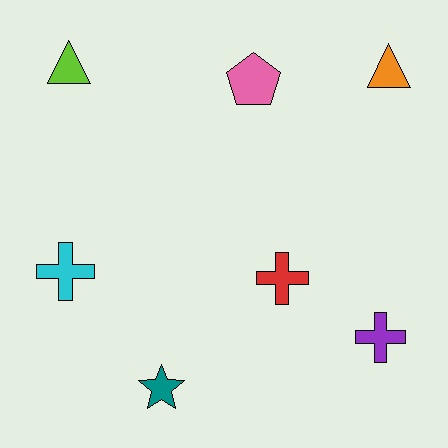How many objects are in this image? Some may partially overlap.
There are 7 objects.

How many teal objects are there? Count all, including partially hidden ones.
There is 1 teal object.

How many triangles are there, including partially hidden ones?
There are 2 triangles.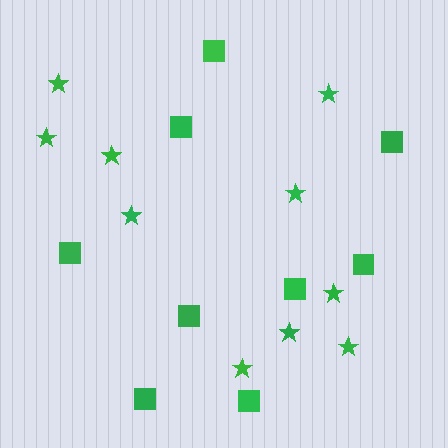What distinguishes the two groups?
There are 2 groups: one group of squares (9) and one group of stars (10).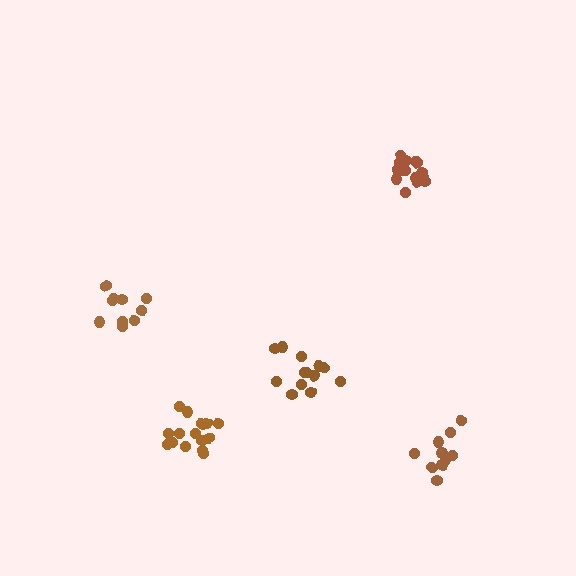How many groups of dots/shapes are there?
There are 5 groups.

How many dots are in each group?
Group 1: 15 dots, Group 2: 16 dots, Group 3: 13 dots, Group 4: 10 dots, Group 5: 10 dots (64 total).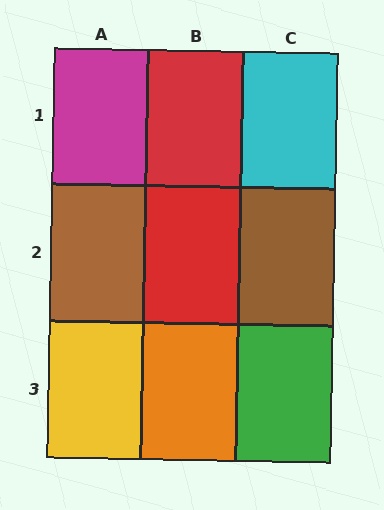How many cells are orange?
1 cell is orange.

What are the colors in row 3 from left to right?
Yellow, orange, green.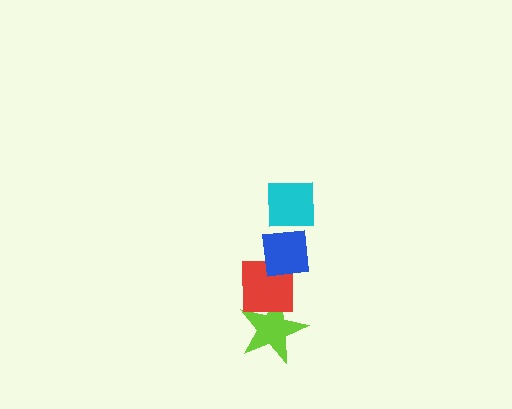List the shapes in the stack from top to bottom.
From top to bottom: the cyan square, the blue square, the red square, the lime star.